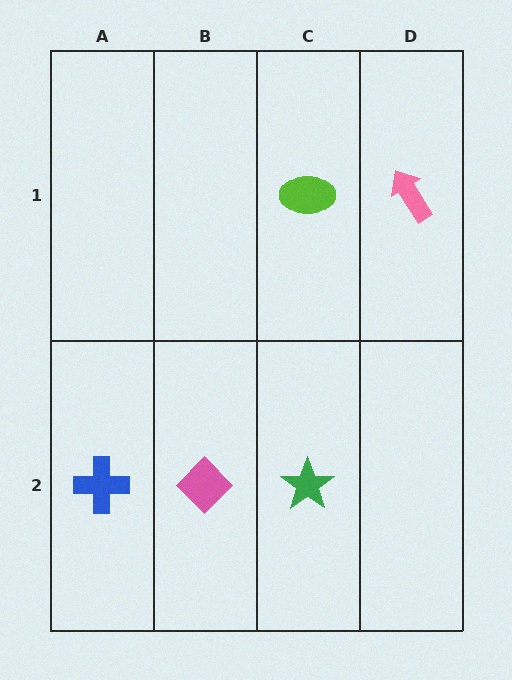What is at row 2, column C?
A green star.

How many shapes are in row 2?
3 shapes.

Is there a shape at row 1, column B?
No, that cell is empty.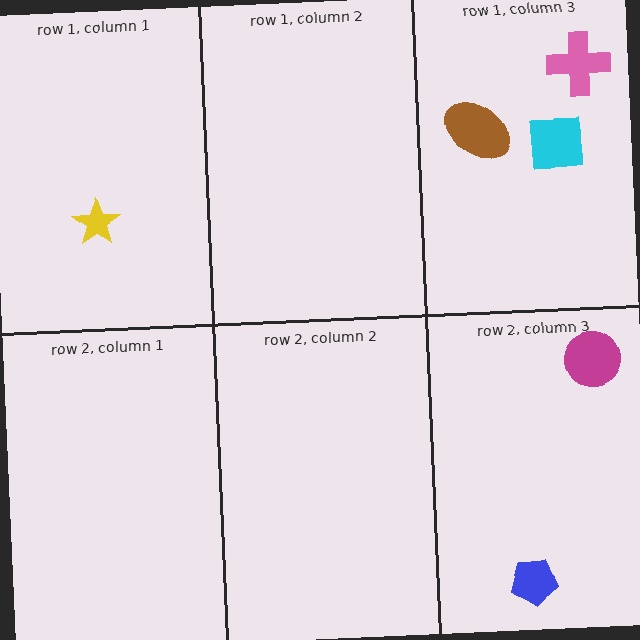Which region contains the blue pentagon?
The row 2, column 3 region.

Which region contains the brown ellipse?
The row 1, column 3 region.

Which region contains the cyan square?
The row 1, column 3 region.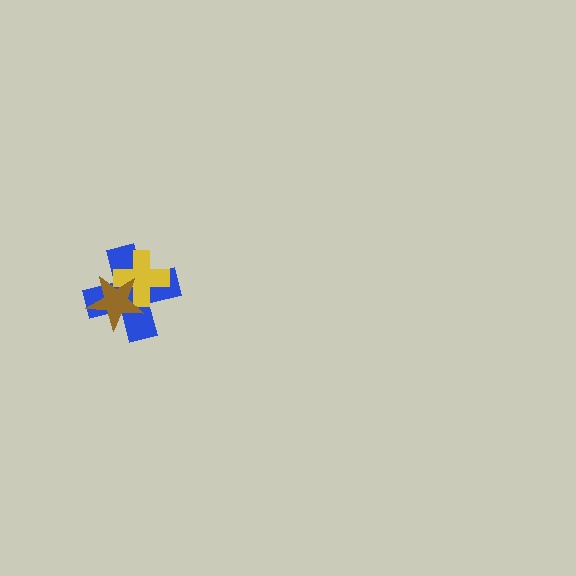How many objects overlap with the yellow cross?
2 objects overlap with the yellow cross.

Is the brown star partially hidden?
No, no other shape covers it.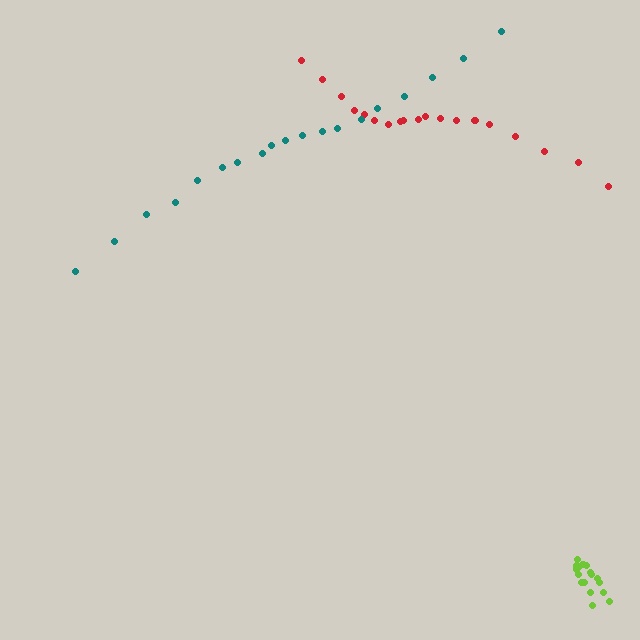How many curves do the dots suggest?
There are 3 distinct paths.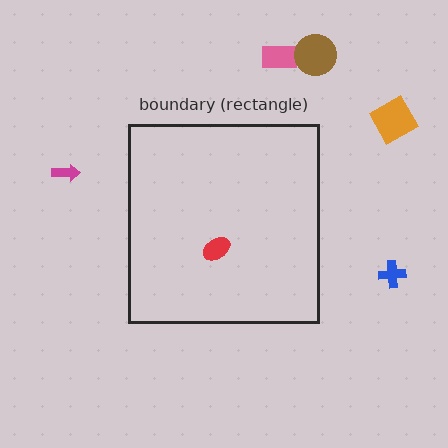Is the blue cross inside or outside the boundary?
Outside.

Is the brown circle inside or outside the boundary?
Outside.